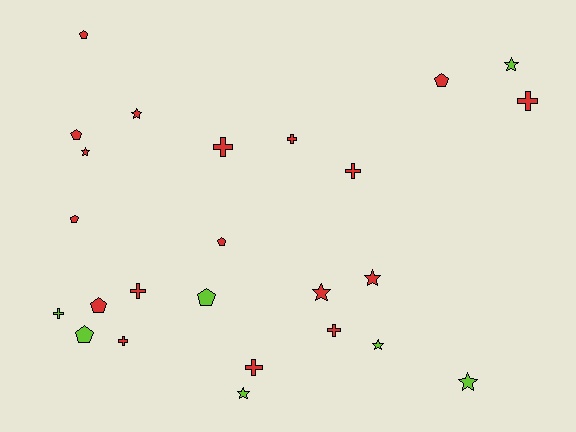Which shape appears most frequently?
Cross, with 9 objects.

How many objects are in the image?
There are 25 objects.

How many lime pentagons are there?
There are 2 lime pentagons.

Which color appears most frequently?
Red, with 18 objects.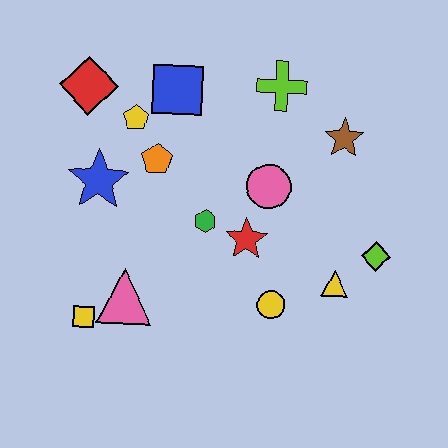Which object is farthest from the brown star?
The yellow square is farthest from the brown star.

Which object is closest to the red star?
The green hexagon is closest to the red star.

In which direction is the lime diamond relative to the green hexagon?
The lime diamond is to the right of the green hexagon.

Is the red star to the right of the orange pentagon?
Yes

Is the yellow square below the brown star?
Yes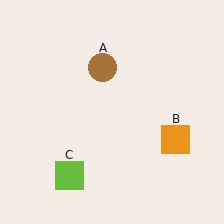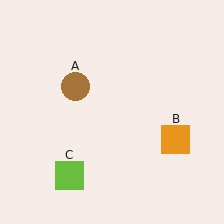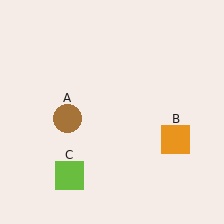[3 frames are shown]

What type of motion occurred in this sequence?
The brown circle (object A) rotated counterclockwise around the center of the scene.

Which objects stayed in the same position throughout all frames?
Orange square (object B) and lime square (object C) remained stationary.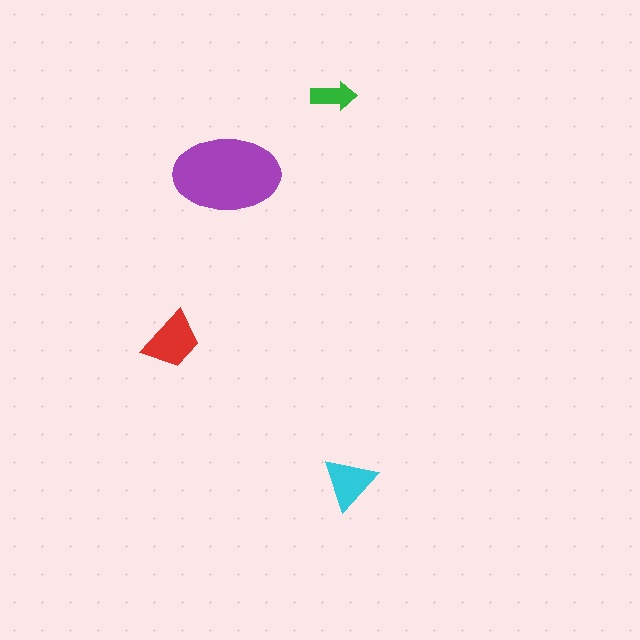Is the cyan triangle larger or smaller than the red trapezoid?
Smaller.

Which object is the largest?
The purple ellipse.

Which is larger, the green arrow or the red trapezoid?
The red trapezoid.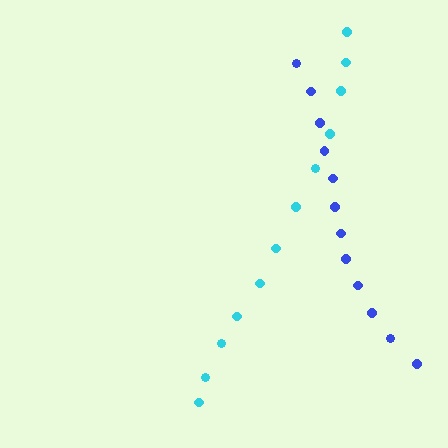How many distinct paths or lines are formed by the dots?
There are 2 distinct paths.